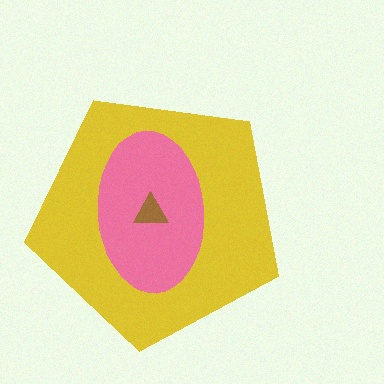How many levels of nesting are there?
3.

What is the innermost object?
The brown triangle.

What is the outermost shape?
The yellow pentagon.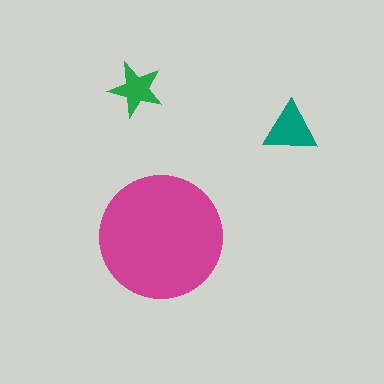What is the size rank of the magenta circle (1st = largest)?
1st.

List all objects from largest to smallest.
The magenta circle, the teal triangle, the green star.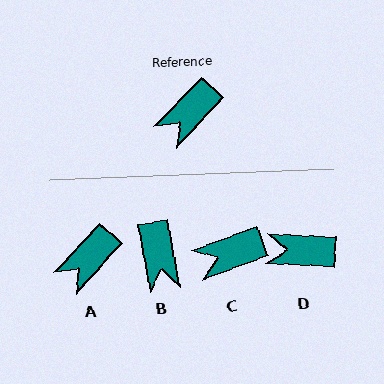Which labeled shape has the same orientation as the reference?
A.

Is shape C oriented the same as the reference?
No, it is off by about 27 degrees.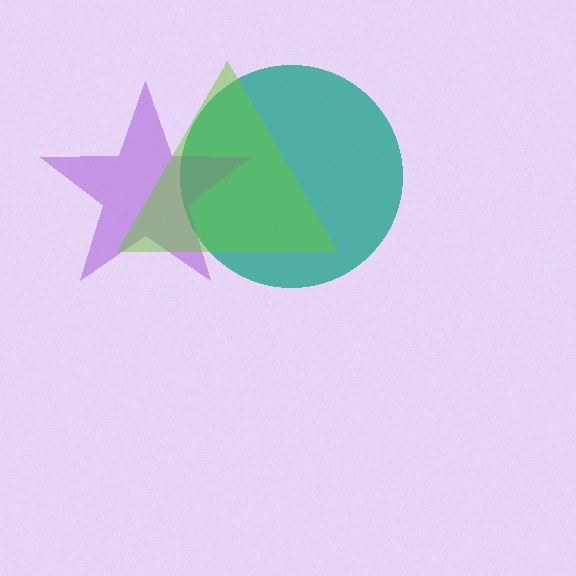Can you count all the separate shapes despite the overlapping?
Yes, there are 3 separate shapes.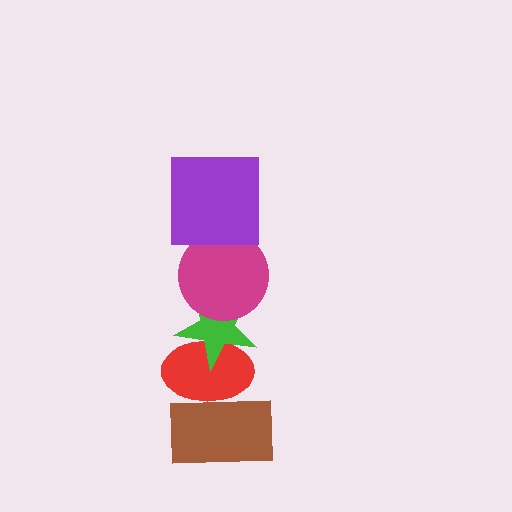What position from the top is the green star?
The green star is 3rd from the top.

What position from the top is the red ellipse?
The red ellipse is 4th from the top.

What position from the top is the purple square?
The purple square is 1st from the top.